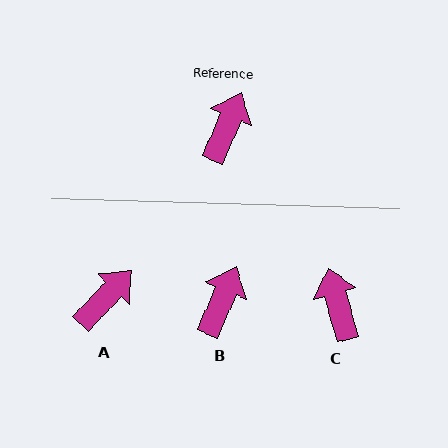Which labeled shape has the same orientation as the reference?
B.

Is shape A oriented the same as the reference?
No, it is off by about 21 degrees.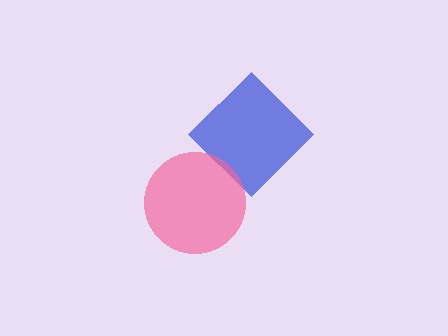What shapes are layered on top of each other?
The layered shapes are: a blue diamond, a pink circle.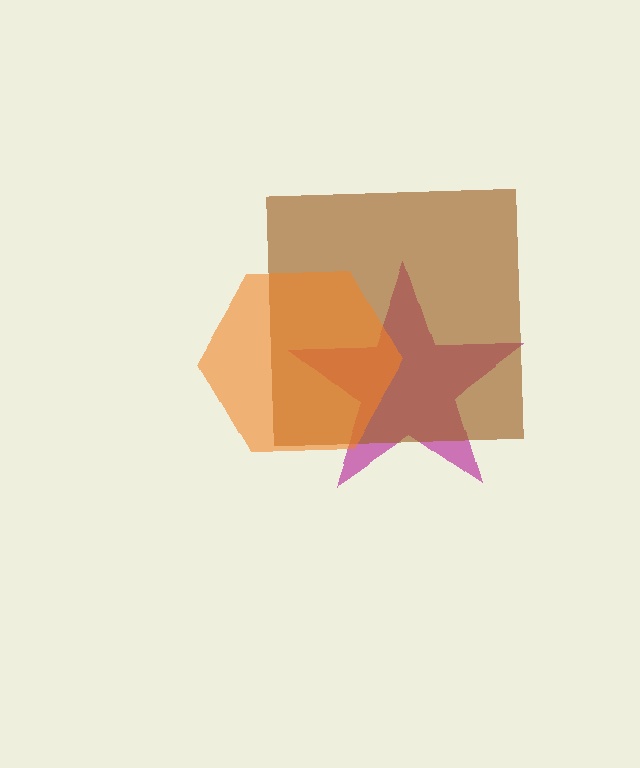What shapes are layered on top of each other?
The layered shapes are: a magenta star, a brown square, an orange hexagon.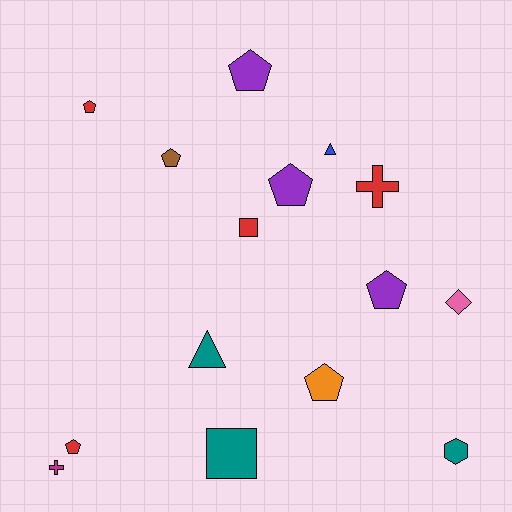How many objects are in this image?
There are 15 objects.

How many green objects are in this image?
There are no green objects.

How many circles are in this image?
There are no circles.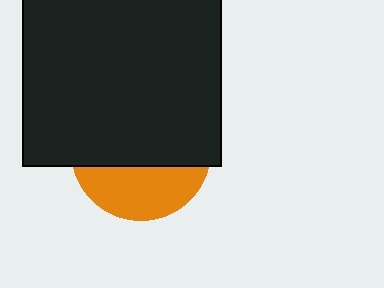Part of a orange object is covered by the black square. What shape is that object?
It is a circle.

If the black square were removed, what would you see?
You would see the complete orange circle.